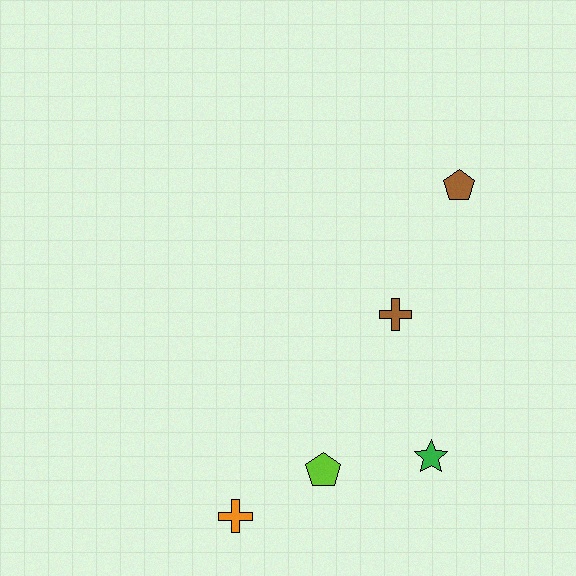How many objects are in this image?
There are 5 objects.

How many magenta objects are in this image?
There are no magenta objects.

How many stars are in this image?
There is 1 star.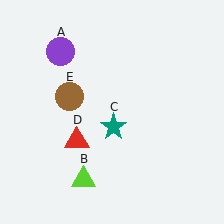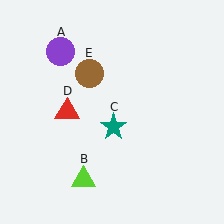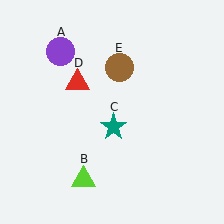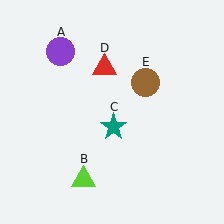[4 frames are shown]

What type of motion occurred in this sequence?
The red triangle (object D), brown circle (object E) rotated clockwise around the center of the scene.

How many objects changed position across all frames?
2 objects changed position: red triangle (object D), brown circle (object E).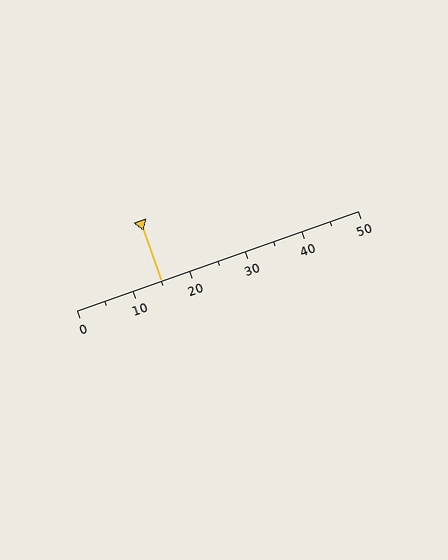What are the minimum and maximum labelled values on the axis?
The axis runs from 0 to 50.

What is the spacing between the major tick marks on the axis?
The major ticks are spaced 10 apart.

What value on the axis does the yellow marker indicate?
The marker indicates approximately 15.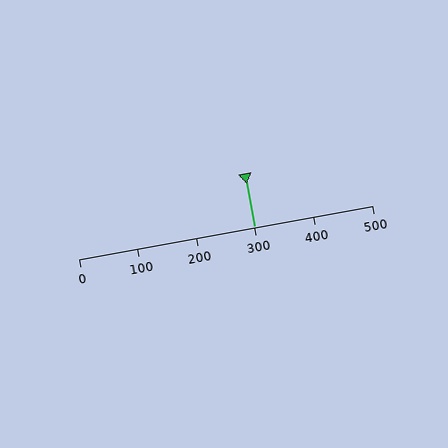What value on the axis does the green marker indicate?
The marker indicates approximately 300.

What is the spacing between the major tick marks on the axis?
The major ticks are spaced 100 apart.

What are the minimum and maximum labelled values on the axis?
The axis runs from 0 to 500.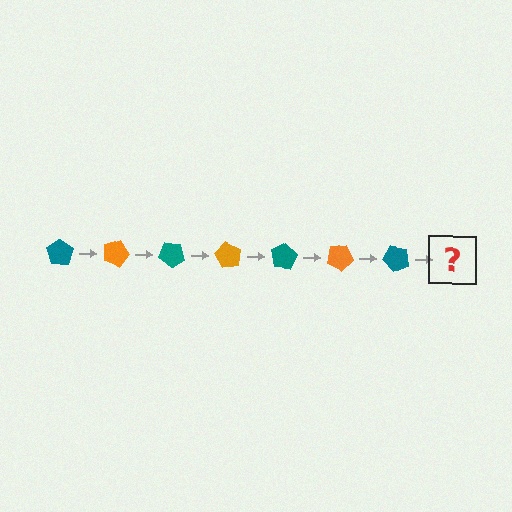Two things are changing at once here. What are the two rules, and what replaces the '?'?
The two rules are that it rotates 20 degrees each step and the color cycles through teal and orange. The '?' should be an orange pentagon, rotated 140 degrees from the start.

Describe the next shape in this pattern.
It should be an orange pentagon, rotated 140 degrees from the start.